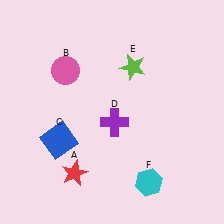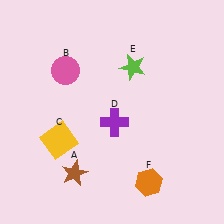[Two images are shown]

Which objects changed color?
A changed from red to brown. C changed from blue to yellow. F changed from cyan to orange.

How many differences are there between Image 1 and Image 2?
There are 3 differences between the two images.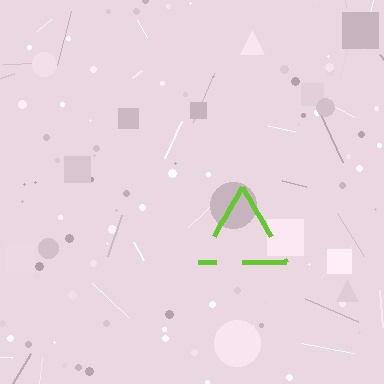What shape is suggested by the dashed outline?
The dashed outline suggests a triangle.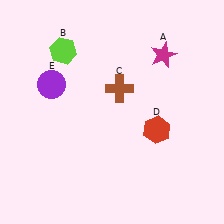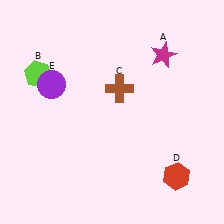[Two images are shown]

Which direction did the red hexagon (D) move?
The red hexagon (D) moved down.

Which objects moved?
The objects that moved are: the lime hexagon (B), the red hexagon (D).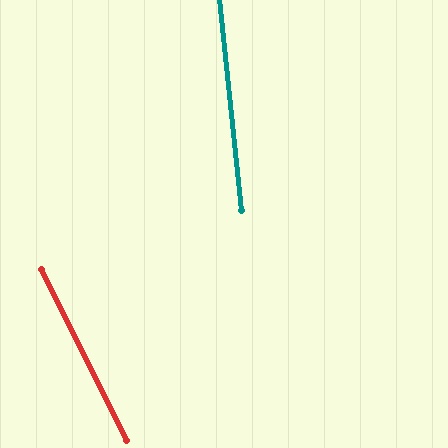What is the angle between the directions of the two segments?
Approximately 21 degrees.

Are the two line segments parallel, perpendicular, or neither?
Neither parallel nor perpendicular — they differ by about 21°.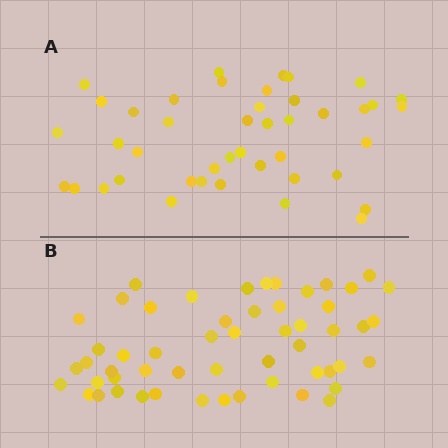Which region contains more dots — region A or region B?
Region B (the bottom region) has more dots.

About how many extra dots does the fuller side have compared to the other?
Region B has roughly 12 or so more dots than region A.